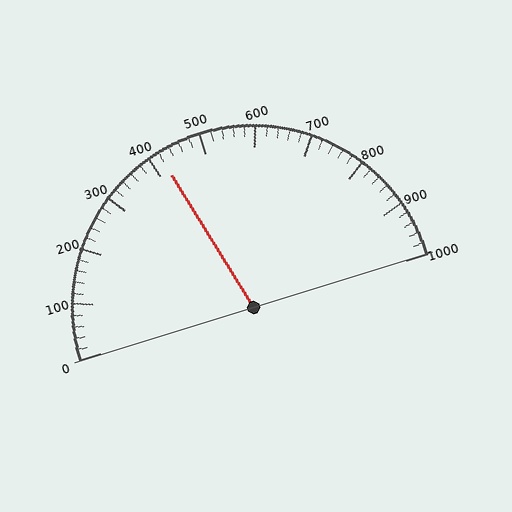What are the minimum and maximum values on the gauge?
The gauge ranges from 0 to 1000.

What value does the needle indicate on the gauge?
The needle indicates approximately 420.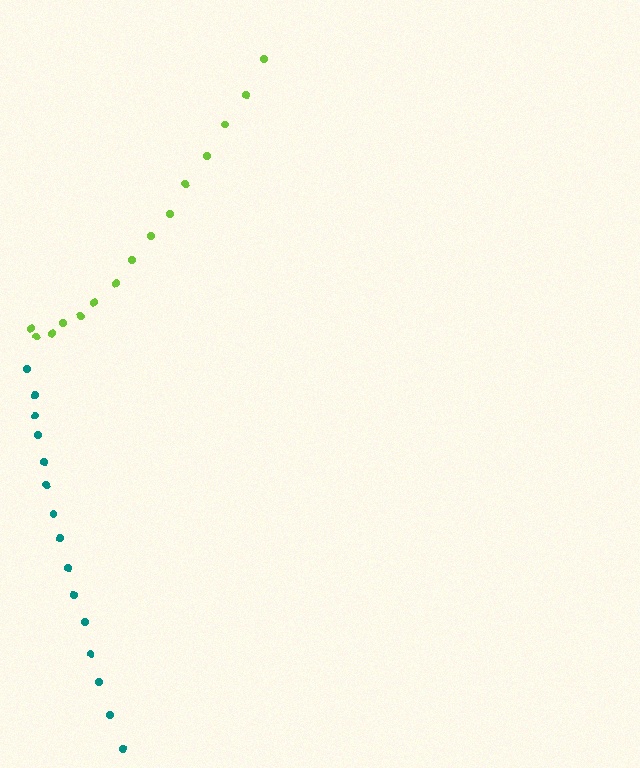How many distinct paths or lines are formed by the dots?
There are 2 distinct paths.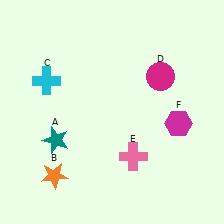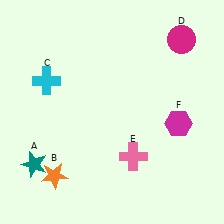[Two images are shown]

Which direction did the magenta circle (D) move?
The magenta circle (D) moved up.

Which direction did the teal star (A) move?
The teal star (A) moved down.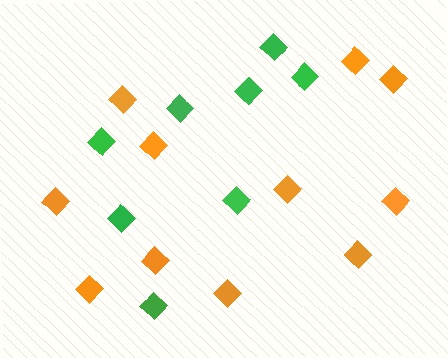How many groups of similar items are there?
There are 2 groups: one group of green diamonds (8) and one group of orange diamonds (11).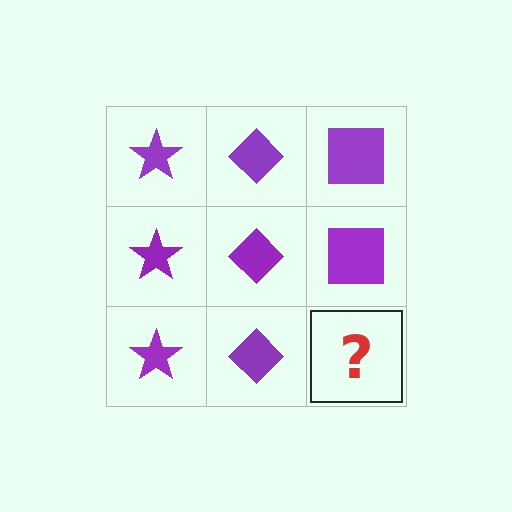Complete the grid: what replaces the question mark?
The question mark should be replaced with a purple square.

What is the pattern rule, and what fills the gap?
The rule is that each column has a consistent shape. The gap should be filled with a purple square.